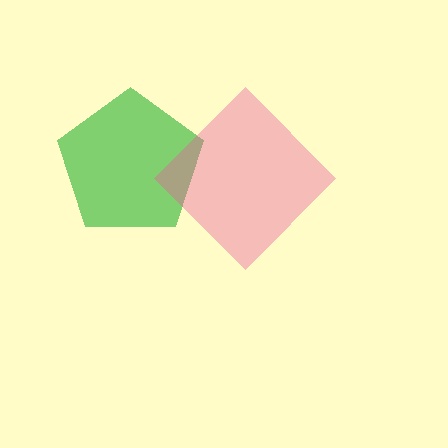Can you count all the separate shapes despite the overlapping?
Yes, there are 2 separate shapes.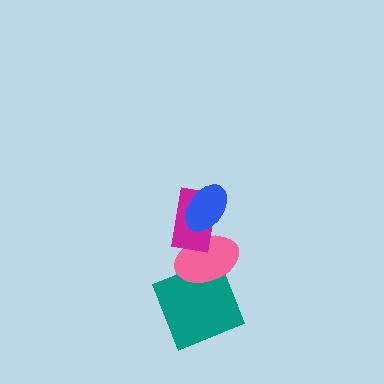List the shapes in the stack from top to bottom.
From top to bottom: the blue ellipse, the magenta rectangle, the pink ellipse, the teal square.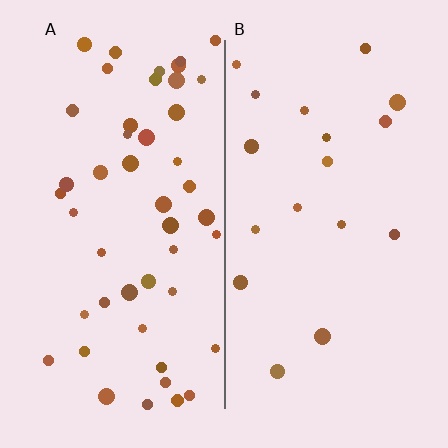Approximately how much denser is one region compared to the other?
Approximately 2.7× — region A over region B.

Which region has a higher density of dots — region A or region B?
A (the left).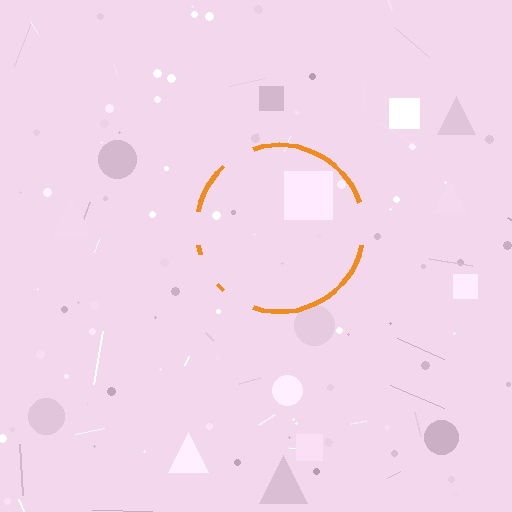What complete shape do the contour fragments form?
The contour fragments form a circle.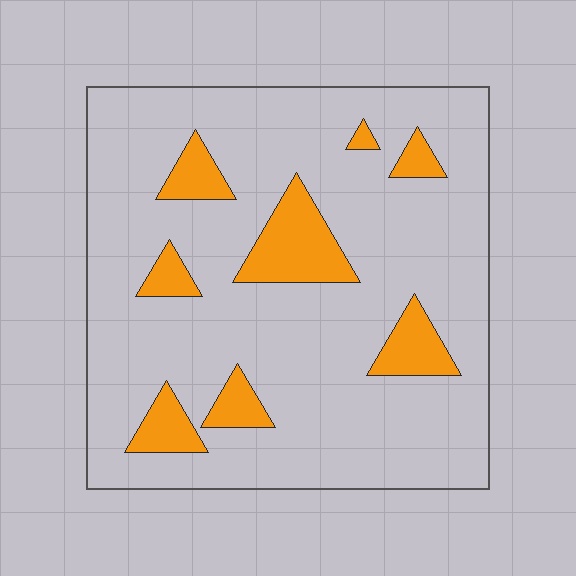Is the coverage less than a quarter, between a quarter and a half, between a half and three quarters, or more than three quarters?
Less than a quarter.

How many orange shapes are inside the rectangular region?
8.